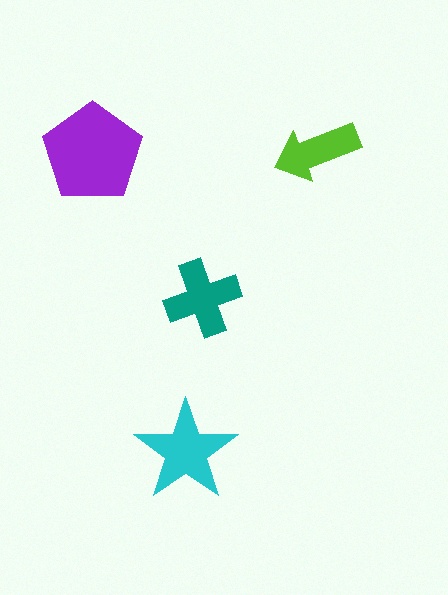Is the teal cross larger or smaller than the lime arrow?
Larger.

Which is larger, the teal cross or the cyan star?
The cyan star.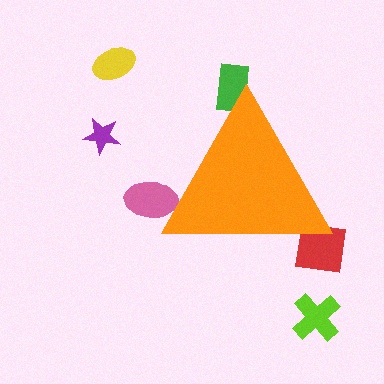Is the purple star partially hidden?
No, the purple star is fully visible.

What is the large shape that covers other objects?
An orange triangle.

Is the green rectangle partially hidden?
Yes, the green rectangle is partially hidden behind the orange triangle.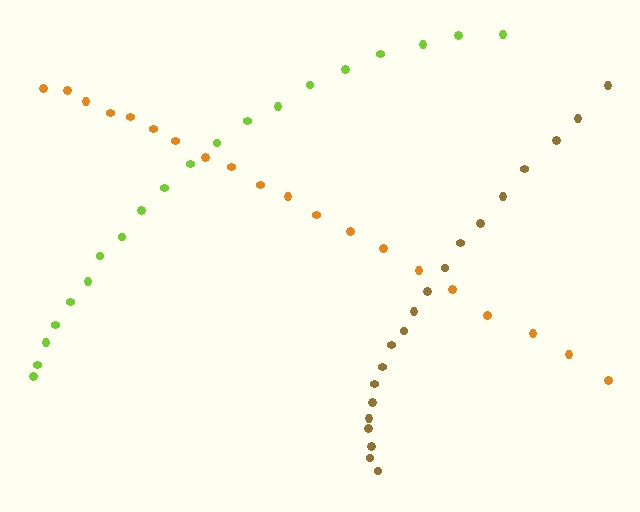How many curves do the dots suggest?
There are 3 distinct paths.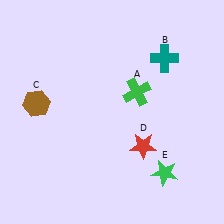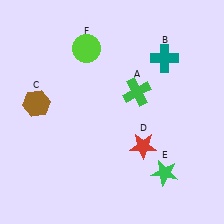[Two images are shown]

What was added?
A lime circle (F) was added in Image 2.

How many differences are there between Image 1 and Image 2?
There is 1 difference between the two images.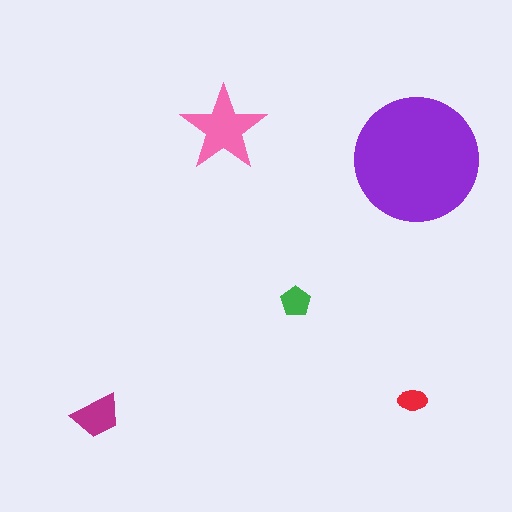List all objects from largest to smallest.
The purple circle, the pink star, the magenta trapezoid, the green pentagon, the red ellipse.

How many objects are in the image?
There are 5 objects in the image.